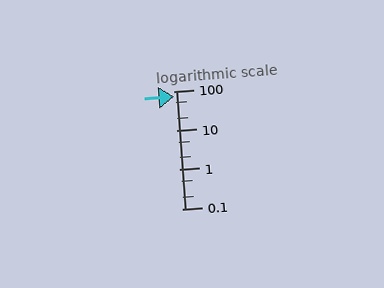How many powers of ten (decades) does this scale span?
The scale spans 3 decades, from 0.1 to 100.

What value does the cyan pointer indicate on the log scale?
The pointer indicates approximately 74.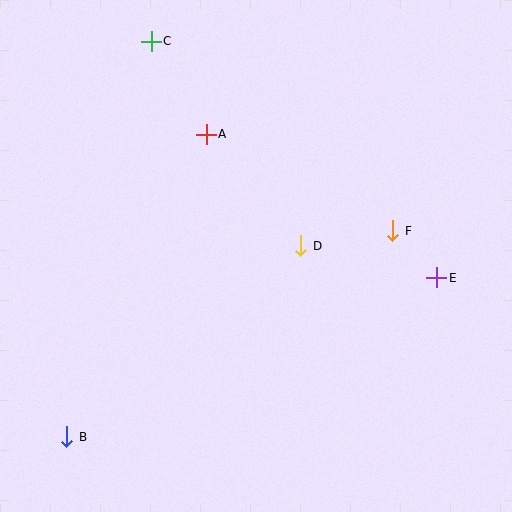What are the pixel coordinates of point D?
Point D is at (301, 246).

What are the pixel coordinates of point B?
Point B is at (67, 437).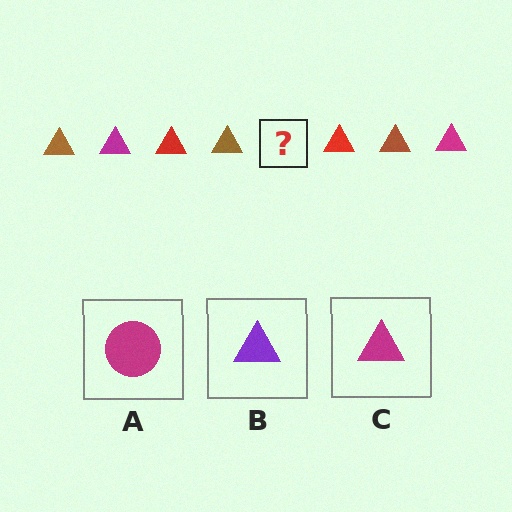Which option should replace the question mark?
Option C.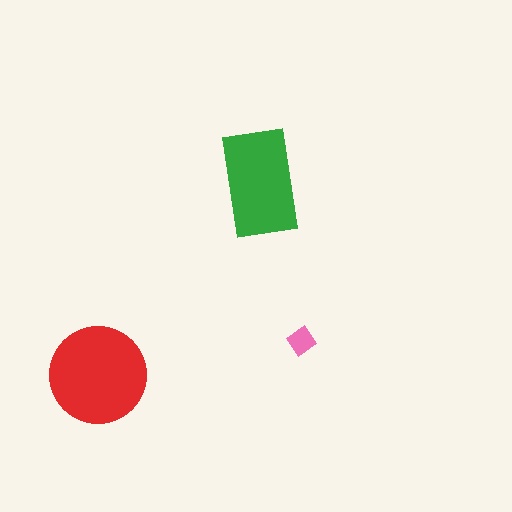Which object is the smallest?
The pink diamond.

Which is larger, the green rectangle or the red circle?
The red circle.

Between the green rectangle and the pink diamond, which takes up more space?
The green rectangle.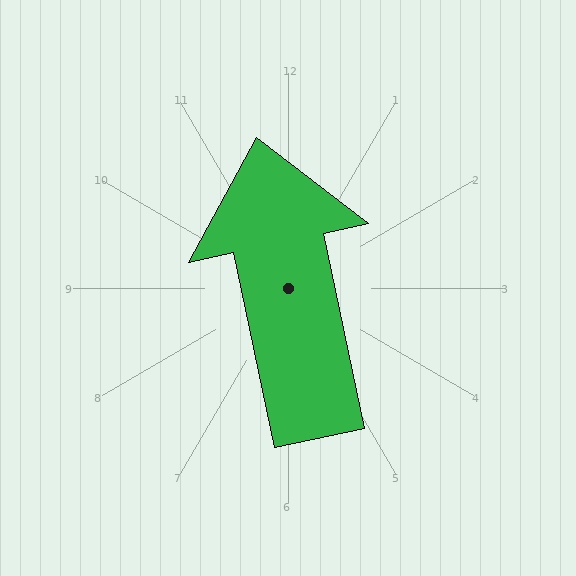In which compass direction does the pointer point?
North.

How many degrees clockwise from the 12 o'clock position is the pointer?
Approximately 348 degrees.